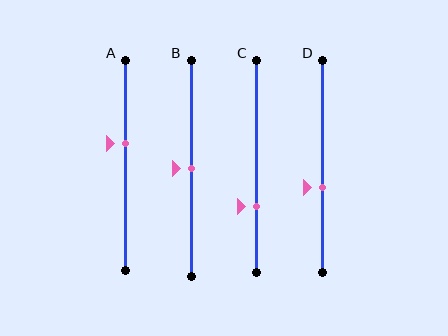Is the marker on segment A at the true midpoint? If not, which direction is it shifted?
No, the marker on segment A is shifted upward by about 10% of the segment length.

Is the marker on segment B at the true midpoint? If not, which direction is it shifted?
Yes, the marker on segment B is at the true midpoint.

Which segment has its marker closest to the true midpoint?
Segment B has its marker closest to the true midpoint.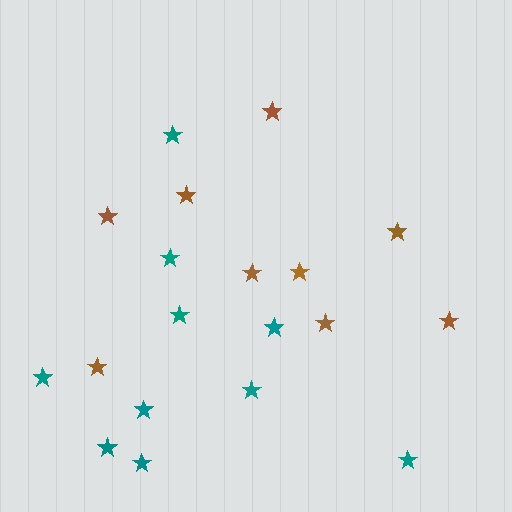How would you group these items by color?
There are 2 groups: one group of brown stars (9) and one group of teal stars (10).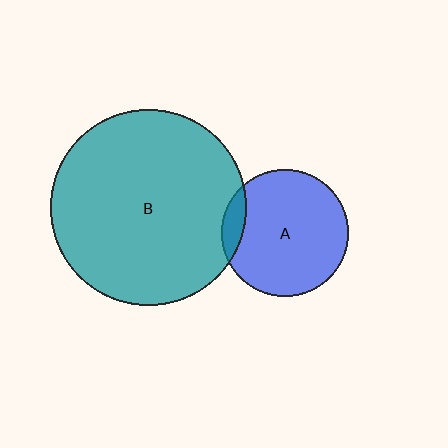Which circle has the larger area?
Circle B (teal).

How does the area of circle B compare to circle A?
Approximately 2.4 times.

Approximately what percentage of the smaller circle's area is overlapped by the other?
Approximately 10%.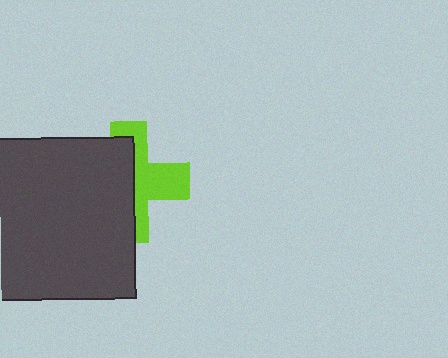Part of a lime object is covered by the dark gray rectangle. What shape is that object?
It is a cross.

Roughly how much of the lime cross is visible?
A small part of it is visible (roughly 45%).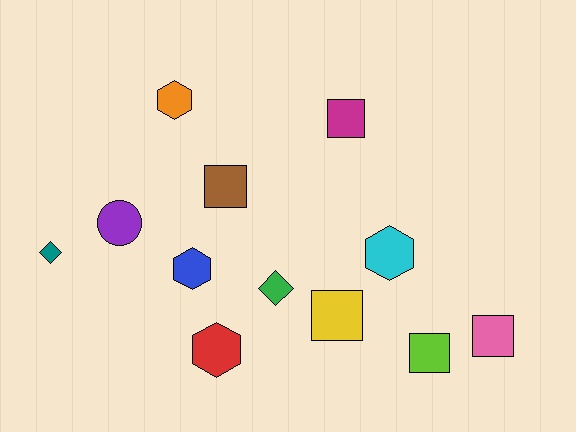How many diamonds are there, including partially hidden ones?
There are 2 diamonds.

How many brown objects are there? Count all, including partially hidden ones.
There is 1 brown object.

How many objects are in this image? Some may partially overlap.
There are 12 objects.